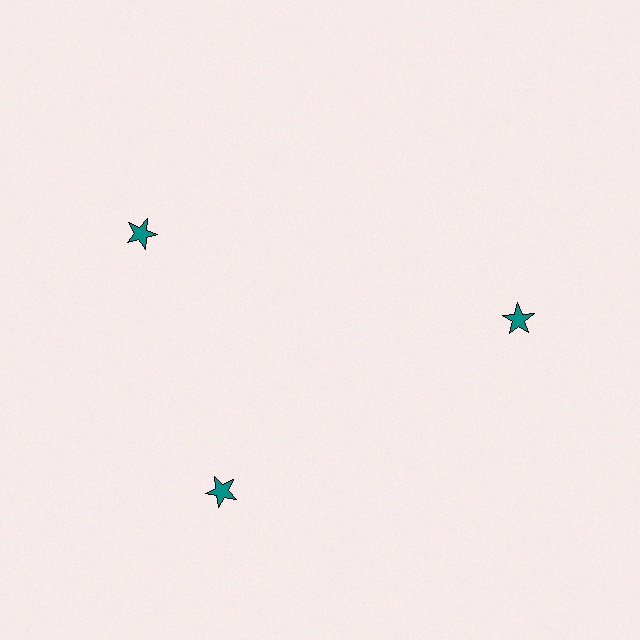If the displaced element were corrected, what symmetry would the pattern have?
It would have 3-fold rotational symmetry — the pattern would map onto itself every 120 degrees.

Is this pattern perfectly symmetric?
No. The 3 teal stars are arranged in a ring, but one element near the 11 o'clock position is rotated out of alignment along the ring, breaking the 3-fold rotational symmetry.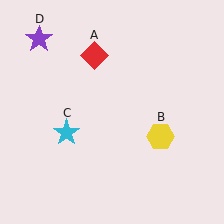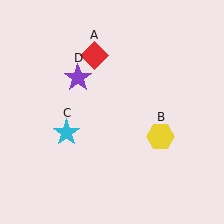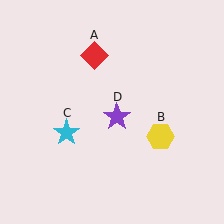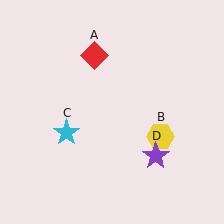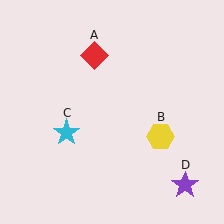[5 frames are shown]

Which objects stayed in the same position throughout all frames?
Red diamond (object A) and yellow hexagon (object B) and cyan star (object C) remained stationary.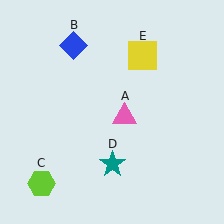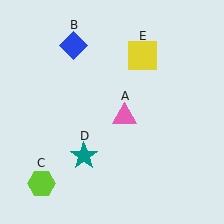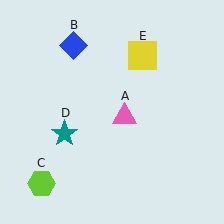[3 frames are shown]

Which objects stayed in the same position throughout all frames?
Pink triangle (object A) and blue diamond (object B) and lime hexagon (object C) and yellow square (object E) remained stationary.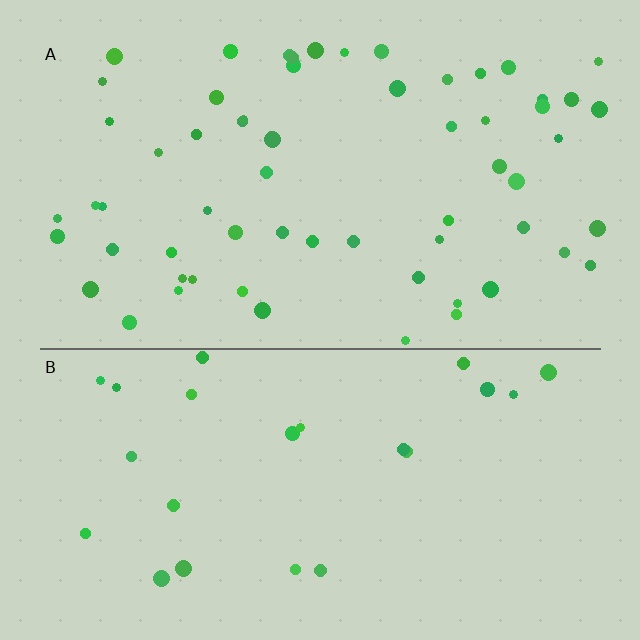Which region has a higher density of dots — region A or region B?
A (the top).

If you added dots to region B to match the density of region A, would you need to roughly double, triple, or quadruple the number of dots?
Approximately triple.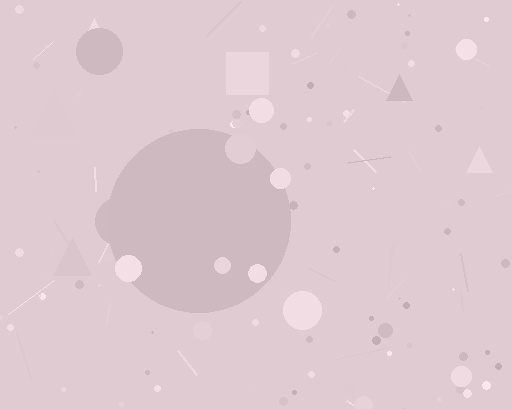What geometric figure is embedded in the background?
A circle is embedded in the background.